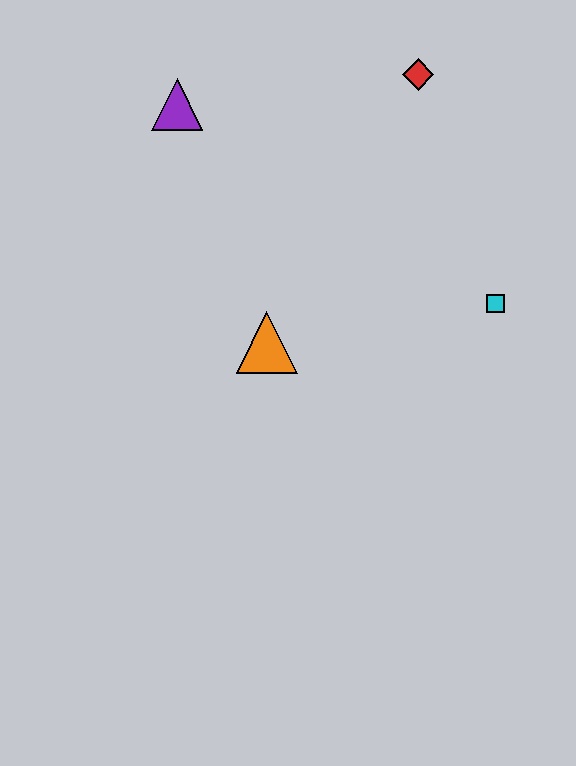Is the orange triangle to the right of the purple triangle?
Yes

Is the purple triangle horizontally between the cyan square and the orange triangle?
No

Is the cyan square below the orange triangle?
No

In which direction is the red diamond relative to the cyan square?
The red diamond is above the cyan square.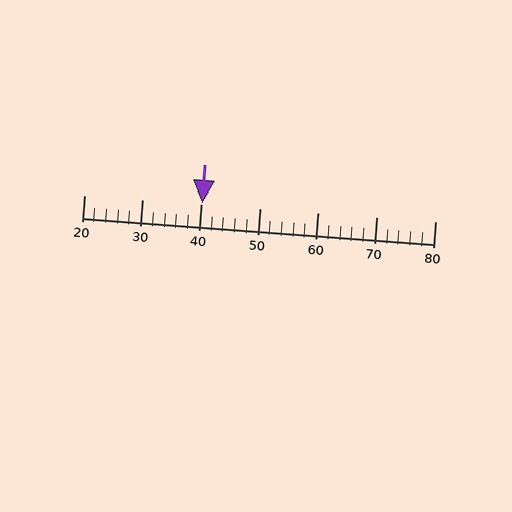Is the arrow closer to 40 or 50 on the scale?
The arrow is closer to 40.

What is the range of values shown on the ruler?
The ruler shows values from 20 to 80.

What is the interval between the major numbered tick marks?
The major tick marks are spaced 10 units apart.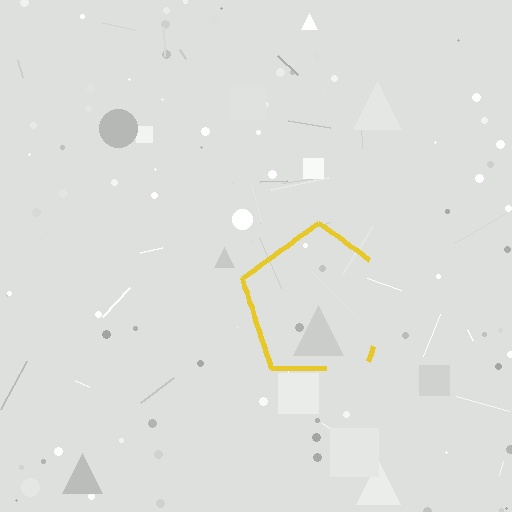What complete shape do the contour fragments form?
The contour fragments form a pentagon.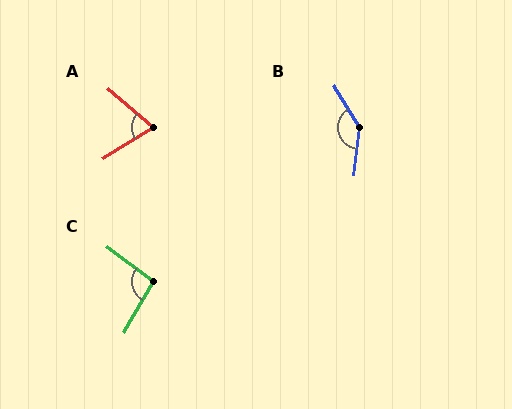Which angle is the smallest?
A, at approximately 72 degrees.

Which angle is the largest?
B, at approximately 142 degrees.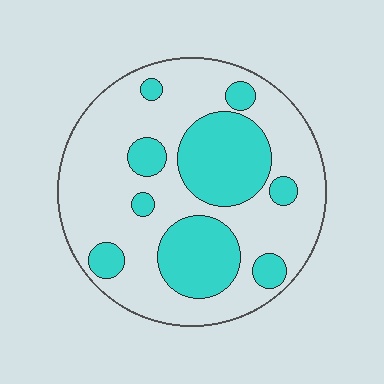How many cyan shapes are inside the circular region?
9.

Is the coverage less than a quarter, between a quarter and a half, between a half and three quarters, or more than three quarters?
Between a quarter and a half.